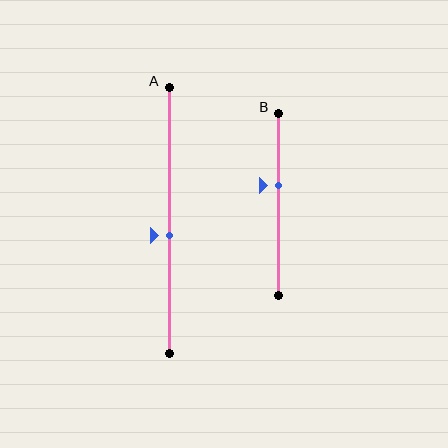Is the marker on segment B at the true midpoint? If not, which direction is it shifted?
No, the marker on segment B is shifted upward by about 11% of the segment length.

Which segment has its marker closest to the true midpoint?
Segment A has its marker closest to the true midpoint.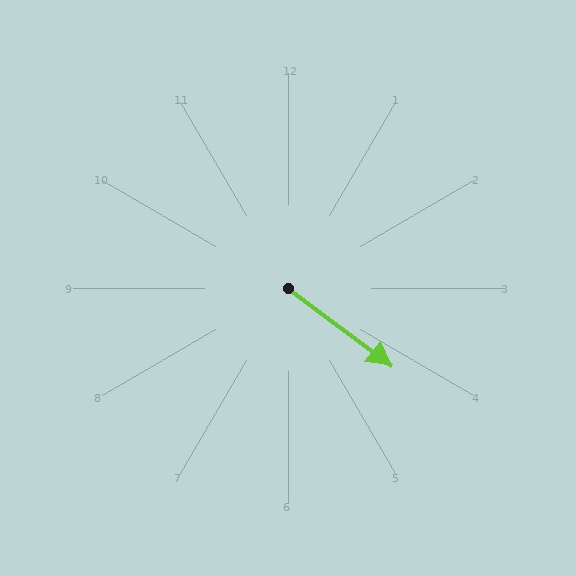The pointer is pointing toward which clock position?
Roughly 4 o'clock.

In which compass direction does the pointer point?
Southeast.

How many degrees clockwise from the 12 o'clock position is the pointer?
Approximately 127 degrees.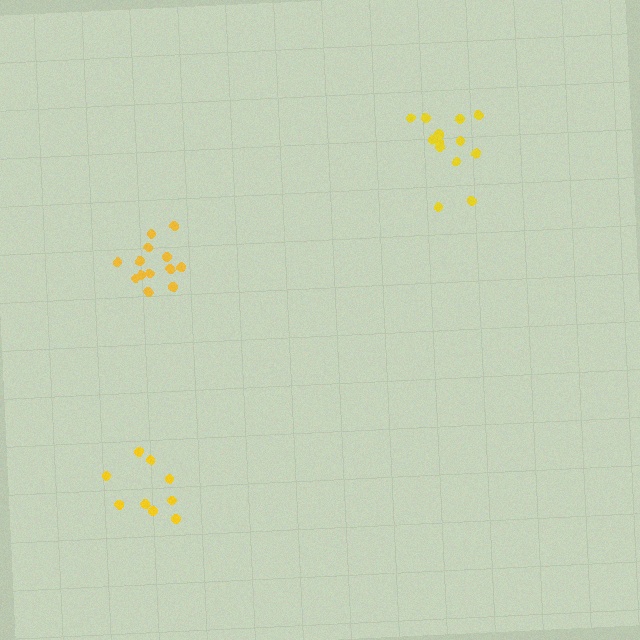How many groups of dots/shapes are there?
There are 3 groups.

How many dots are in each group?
Group 1: 13 dots, Group 2: 13 dots, Group 3: 9 dots (35 total).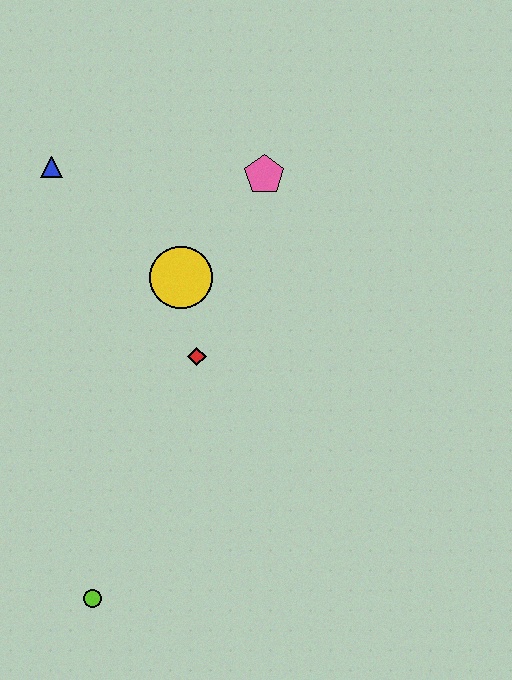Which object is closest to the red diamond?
The yellow circle is closest to the red diamond.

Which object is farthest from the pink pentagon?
The lime circle is farthest from the pink pentagon.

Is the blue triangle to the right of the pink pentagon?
No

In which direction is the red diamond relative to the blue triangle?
The red diamond is below the blue triangle.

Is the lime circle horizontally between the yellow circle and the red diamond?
No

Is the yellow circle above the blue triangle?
No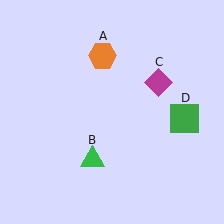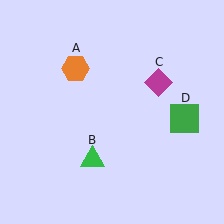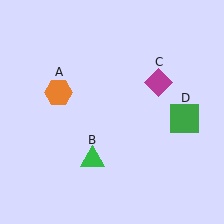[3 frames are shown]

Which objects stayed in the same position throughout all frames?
Green triangle (object B) and magenta diamond (object C) and green square (object D) remained stationary.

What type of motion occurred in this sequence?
The orange hexagon (object A) rotated counterclockwise around the center of the scene.